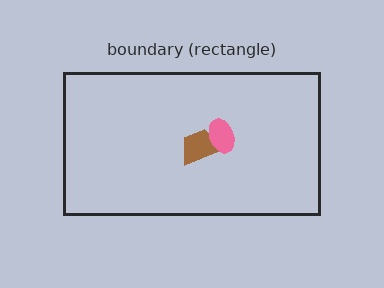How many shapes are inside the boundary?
2 inside, 0 outside.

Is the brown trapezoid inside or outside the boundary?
Inside.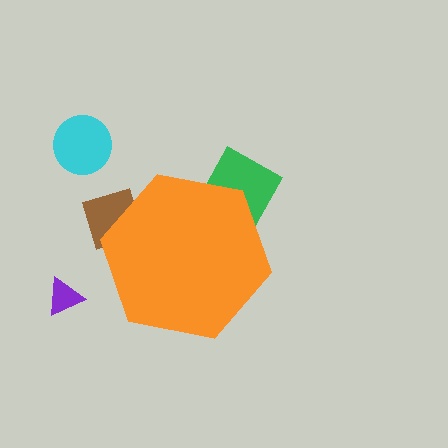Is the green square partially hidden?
Yes, the green square is partially hidden behind the orange hexagon.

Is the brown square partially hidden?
Yes, the brown square is partially hidden behind the orange hexagon.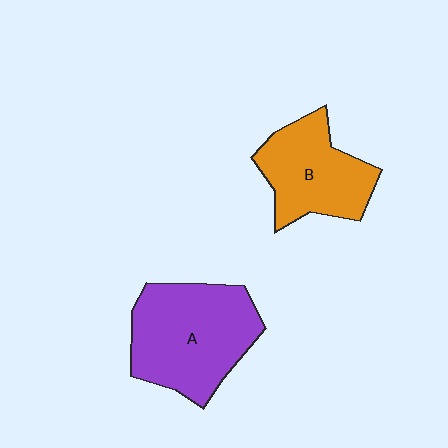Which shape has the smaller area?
Shape B (orange).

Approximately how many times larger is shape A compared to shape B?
Approximately 1.3 times.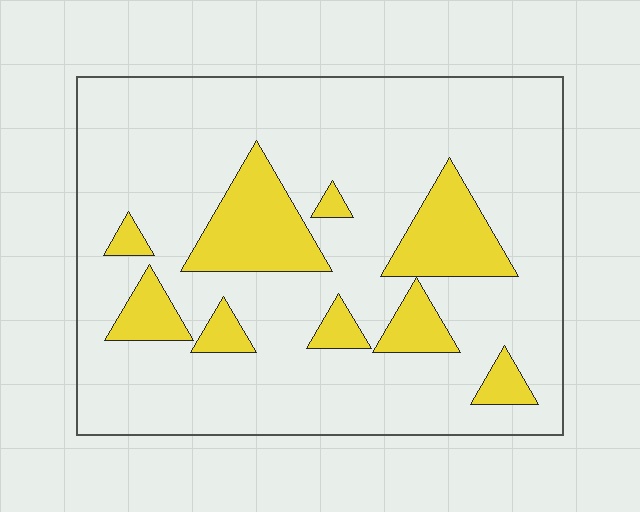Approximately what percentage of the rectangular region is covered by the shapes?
Approximately 20%.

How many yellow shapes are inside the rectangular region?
9.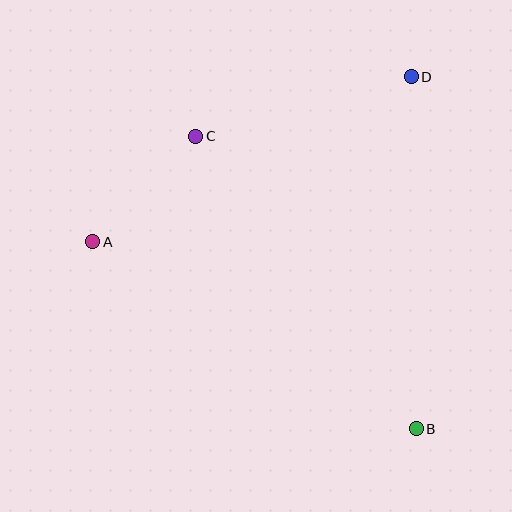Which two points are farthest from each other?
Points A and B are farthest from each other.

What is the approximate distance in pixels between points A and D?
The distance between A and D is approximately 358 pixels.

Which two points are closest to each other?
Points A and C are closest to each other.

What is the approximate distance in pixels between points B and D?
The distance between B and D is approximately 352 pixels.